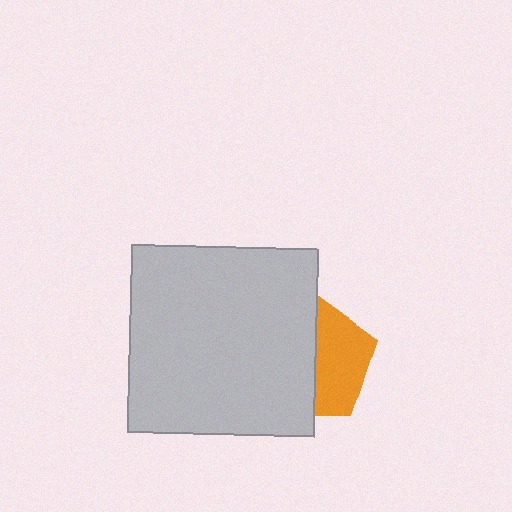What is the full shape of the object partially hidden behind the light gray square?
The partially hidden object is an orange pentagon.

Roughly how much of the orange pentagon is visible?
A small part of it is visible (roughly 45%).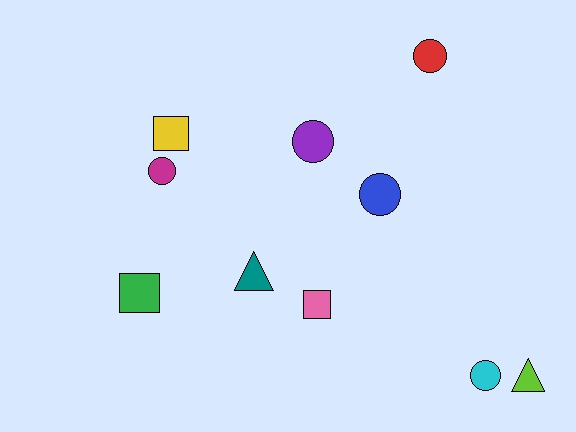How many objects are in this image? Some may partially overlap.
There are 10 objects.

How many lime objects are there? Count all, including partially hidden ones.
There is 1 lime object.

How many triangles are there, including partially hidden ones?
There are 2 triangles.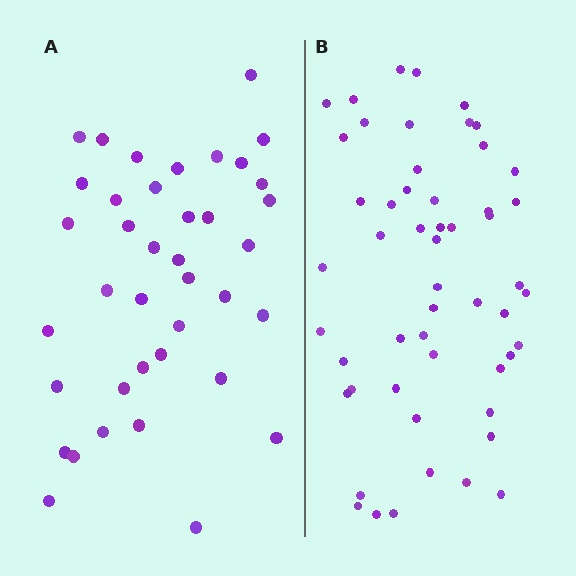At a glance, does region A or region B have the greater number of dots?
Region B (the right region) has more dots.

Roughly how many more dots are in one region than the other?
Region B has approximately 15 more dots than region A.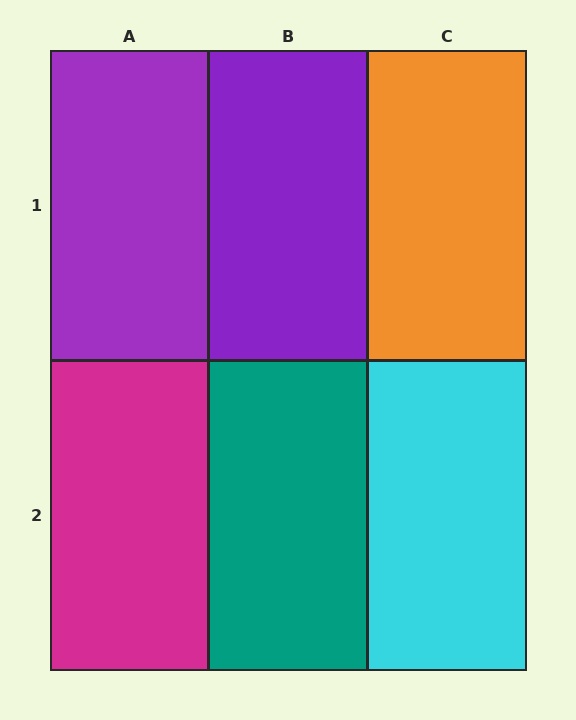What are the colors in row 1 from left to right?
Purple, purple, orange.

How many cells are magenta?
1 cell is magenta.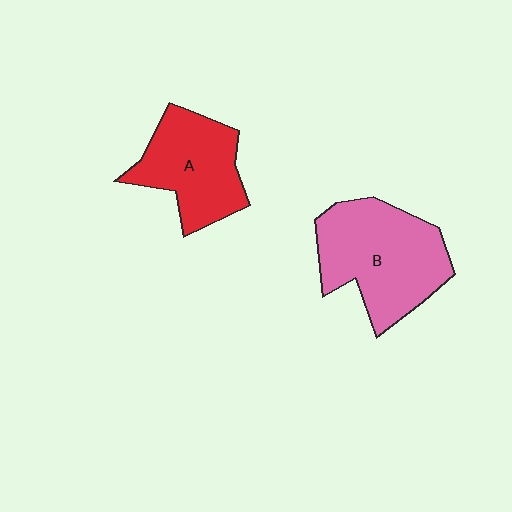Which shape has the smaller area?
Shape A (red).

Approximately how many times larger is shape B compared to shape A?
Approximately 1.3 times.